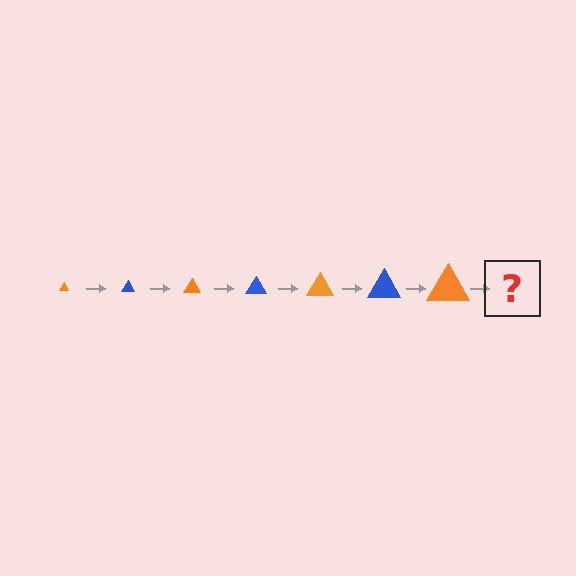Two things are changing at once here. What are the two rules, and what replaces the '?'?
The two rules are that the triangle grows larger each step and the color cycles through orange and blue. The '?' should be a blue triangle, larger than the previous one.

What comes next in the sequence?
The next element should be a blue triangle, larger than the previous one.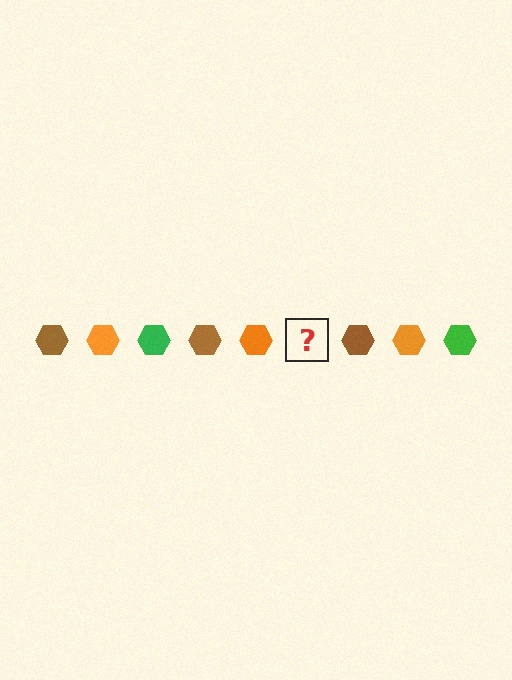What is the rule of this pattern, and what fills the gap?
The rule is that the pattern cycles through brown, orange, green hexagons. The gap should be filled with a green hexagon.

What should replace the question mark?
The question mark should be replaced with a green hexagon.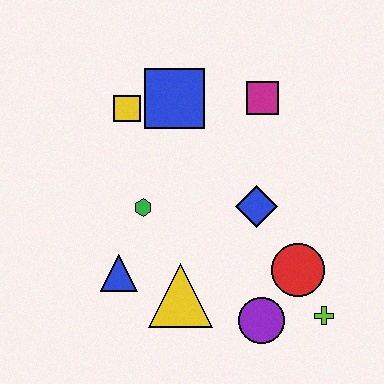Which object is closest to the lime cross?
The red circle is closest to the lime cross.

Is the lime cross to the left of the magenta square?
No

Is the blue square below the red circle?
No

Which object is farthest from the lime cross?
The yellow square is farthest from the lime cross.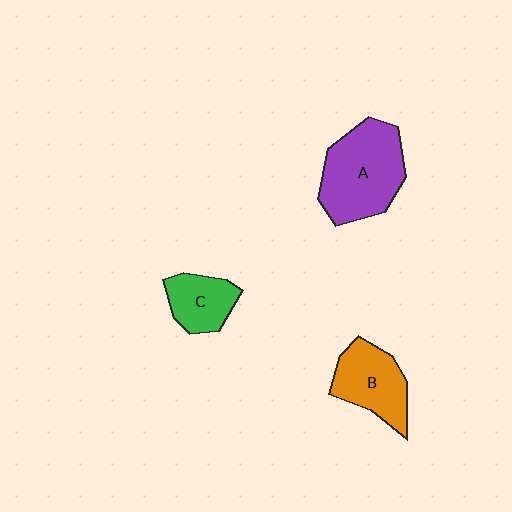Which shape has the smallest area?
Shape C (green).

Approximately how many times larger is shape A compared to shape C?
Approximately 2.0 times.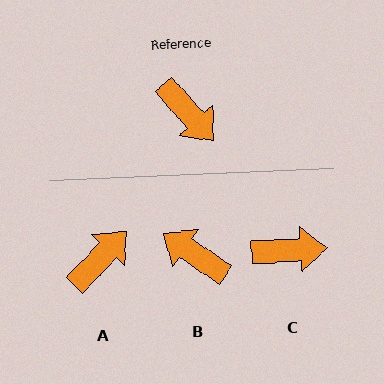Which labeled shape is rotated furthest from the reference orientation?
B, about 166 degrees away.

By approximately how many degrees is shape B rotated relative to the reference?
Approximately 166 degrees clockwise.